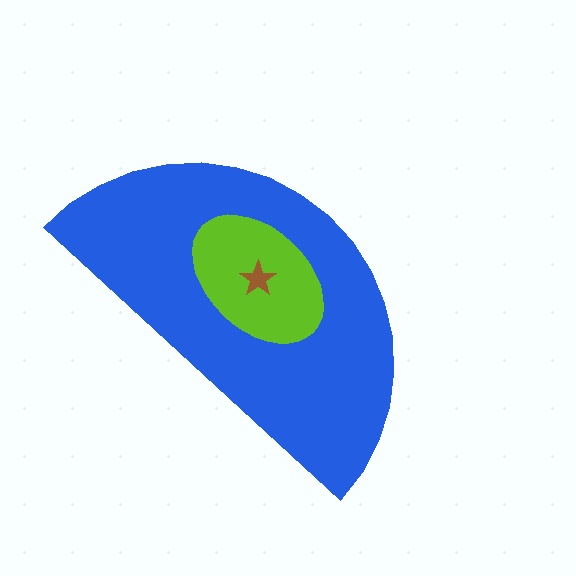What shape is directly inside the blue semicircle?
The lime ellipse.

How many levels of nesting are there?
3.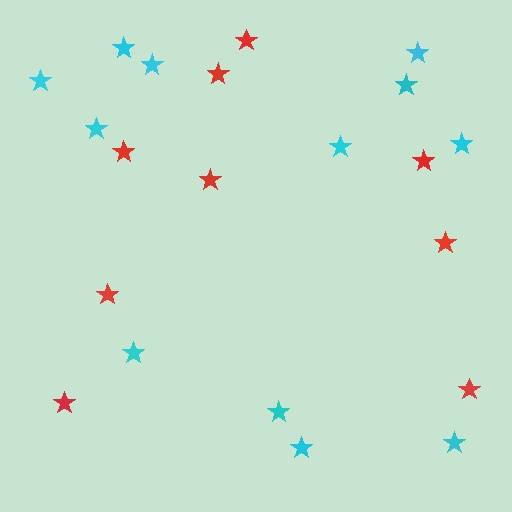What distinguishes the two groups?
There are 2 groups: one group of red stars (9) and one group of cyan stars (12).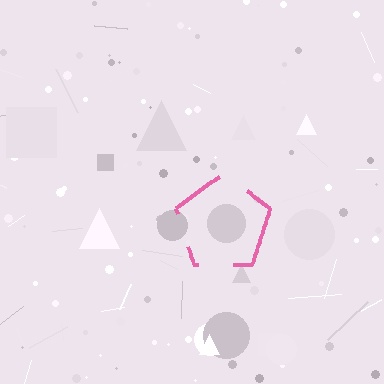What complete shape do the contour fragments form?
The contour fragments form a pentagon.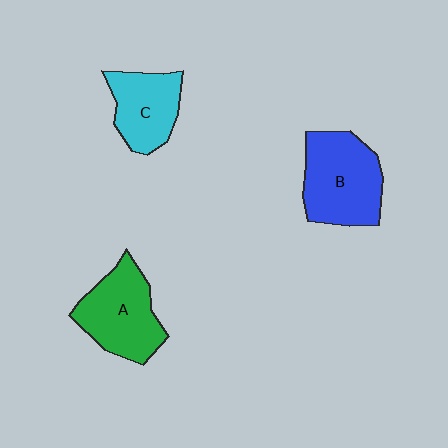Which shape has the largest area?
Shape B (blue).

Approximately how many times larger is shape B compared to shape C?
Approximately 1.4 times.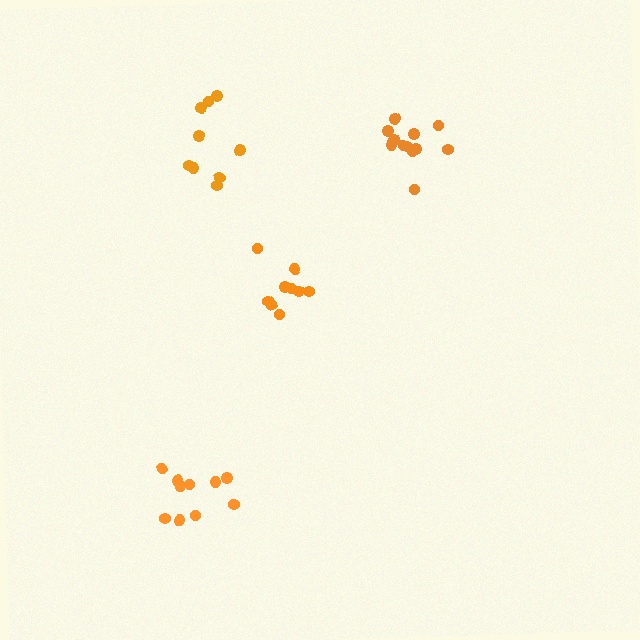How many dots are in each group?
Group 1: 10 dots, Group 2: 12 dots, Group 3: 9 dots, Group 4: 9 dots (40 total).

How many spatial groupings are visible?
There are 4 spatial groupings.